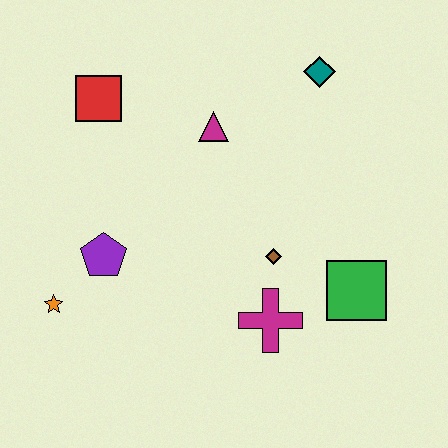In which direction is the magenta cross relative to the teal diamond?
The magenta cross is below the teal diamond.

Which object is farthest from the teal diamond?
The orange star is farthest from the teal diamond.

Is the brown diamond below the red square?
Yes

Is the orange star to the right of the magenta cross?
No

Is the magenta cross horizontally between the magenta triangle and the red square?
No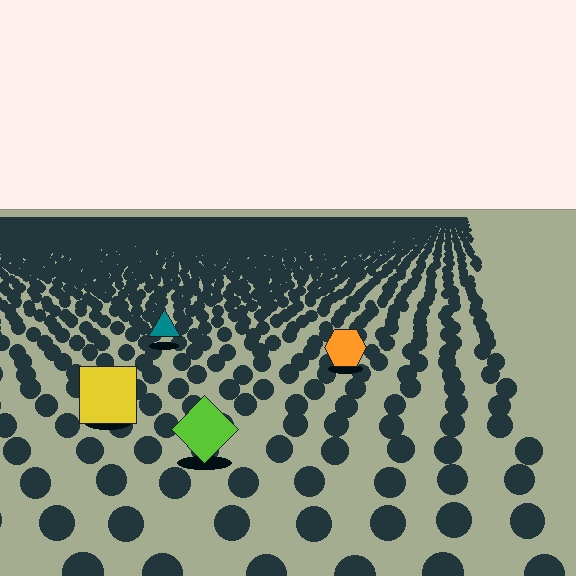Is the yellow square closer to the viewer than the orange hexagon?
Yes. The yellow square is closer — you can tell from the texture gradient: the ground texture is coarser near it.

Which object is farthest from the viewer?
The teal triangle is farthest from the viewer. It appears smaller and the ground texture around it is denser.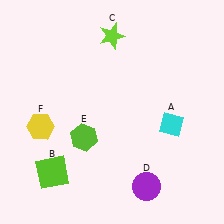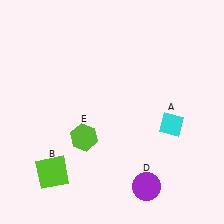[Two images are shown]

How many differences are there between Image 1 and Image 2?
There are 2 differences between the two images.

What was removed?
The yellow hexagon (F), the lime star (C) were removed in Image 2.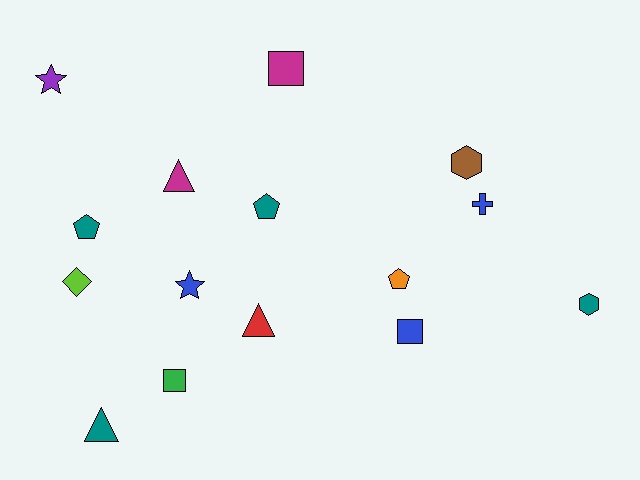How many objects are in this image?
There are 15 objects.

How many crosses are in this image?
There is 1 cross.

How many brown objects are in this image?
There is 1 brown object.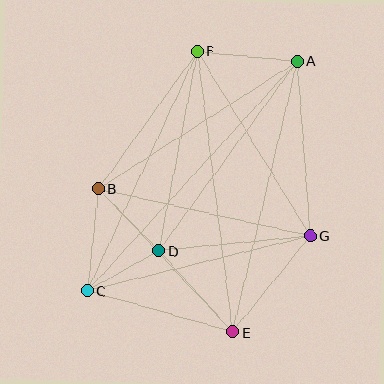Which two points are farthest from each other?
Points A and C are farthest from each other.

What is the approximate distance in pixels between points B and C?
The distance between B and C is approximately 102 pixels.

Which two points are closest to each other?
Points C and D are closest to each other.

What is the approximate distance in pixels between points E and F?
The distance between E and F is approximately 283 pixels.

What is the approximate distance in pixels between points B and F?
The distance between B and F is approximately 170 pixels.